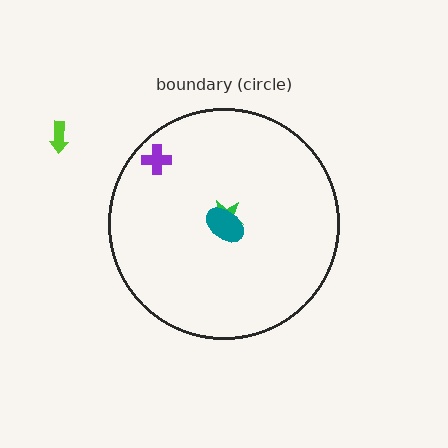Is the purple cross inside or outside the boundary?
Inside.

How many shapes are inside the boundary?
3 inside, 1 outside.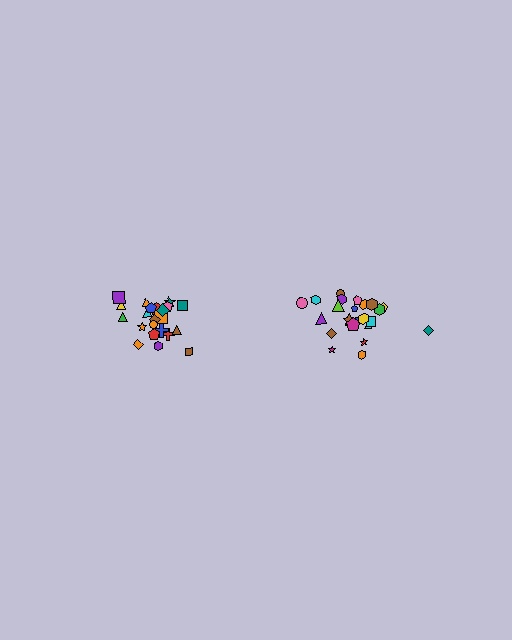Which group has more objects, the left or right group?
The right group.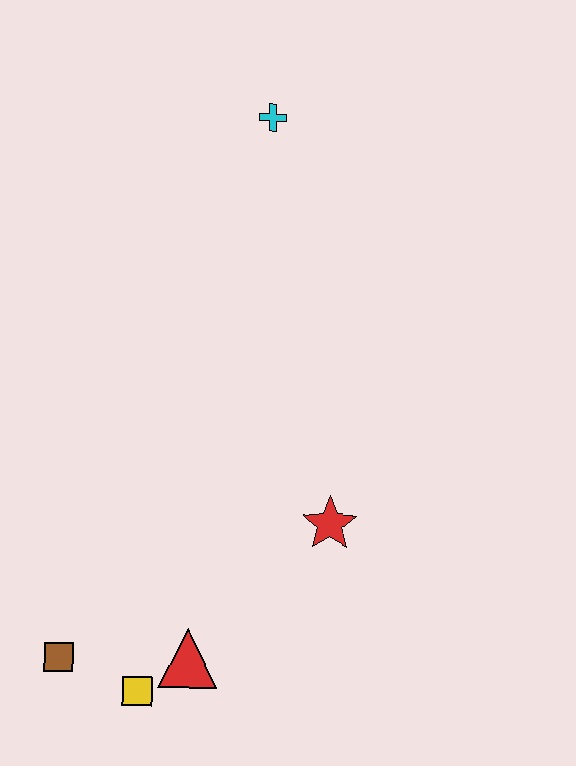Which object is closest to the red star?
The red triangle is closest to the red star.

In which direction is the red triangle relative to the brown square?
The red triangle is to the right of the brown square.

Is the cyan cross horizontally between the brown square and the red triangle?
No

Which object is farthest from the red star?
The cyan cross is farthest from the red star.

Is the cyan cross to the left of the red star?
Yes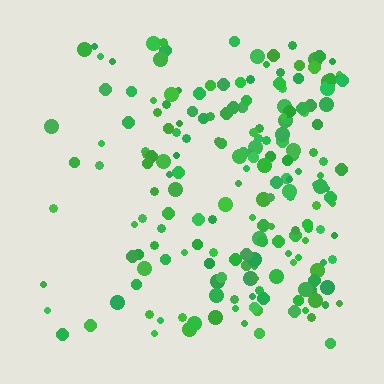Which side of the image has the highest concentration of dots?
The right.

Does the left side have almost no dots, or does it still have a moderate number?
Still a moderate number, just noticeably fewer than the right.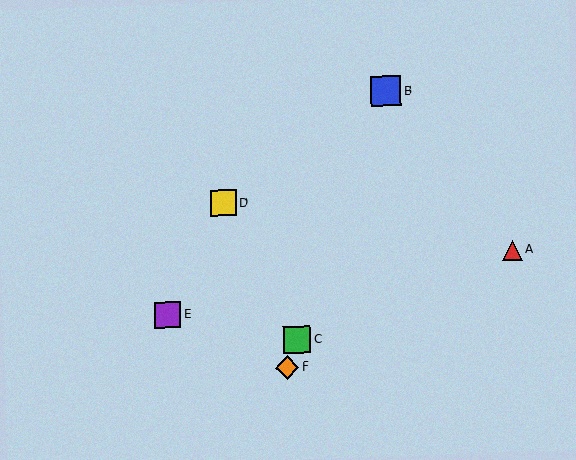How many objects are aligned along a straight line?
3 objects (B, C, F) are aligned along a straight line.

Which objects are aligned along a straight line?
Objects B, C, F are aligned along a straight line.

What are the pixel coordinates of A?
Object A is at (512, 250).